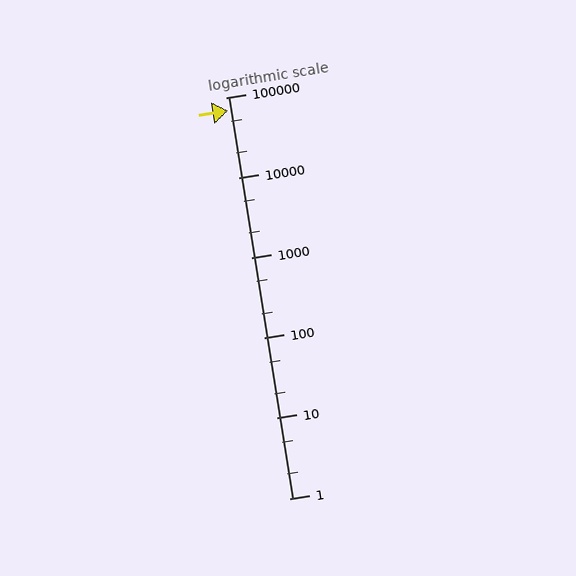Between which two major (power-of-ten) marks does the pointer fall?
The pointer is between 10000 and 100000.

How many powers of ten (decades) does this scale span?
The scale spans 5 decades, from 1 to 100000.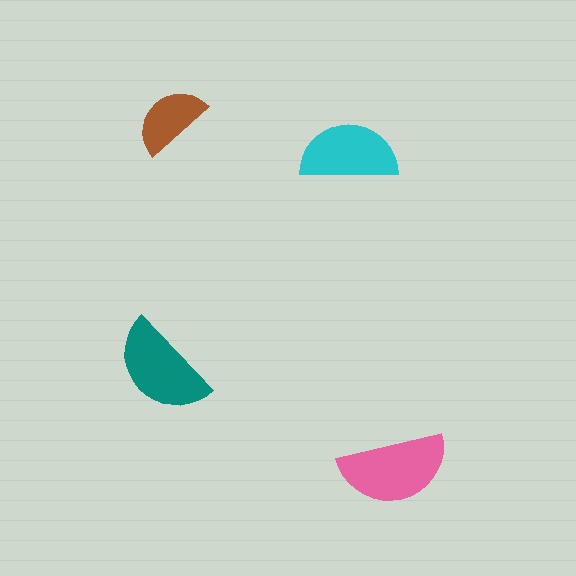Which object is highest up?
The brown semicircle is topmost.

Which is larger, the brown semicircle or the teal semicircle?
The teal one.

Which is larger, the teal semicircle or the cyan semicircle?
The teal one.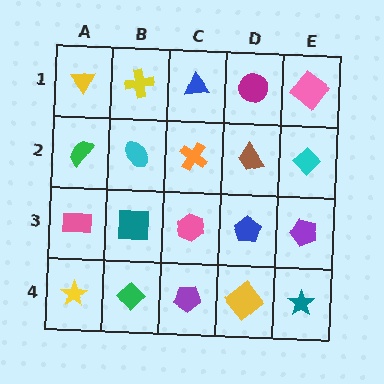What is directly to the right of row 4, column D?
A teal star.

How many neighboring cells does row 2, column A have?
3.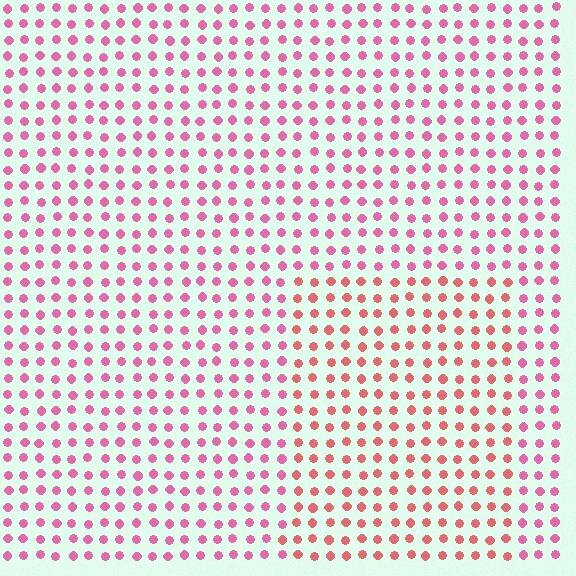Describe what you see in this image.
The image is filled with small pink elements in a uniform arrangement. A rectangle-shaped region is visible where the elements are tinted to a slightly different hue, forming a subtle color boundary.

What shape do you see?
I see a rectangle.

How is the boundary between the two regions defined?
The boundary is defined purely by a slight shift in hue (about 30 degrees). Spacing, size, and orientation are identical on both sides.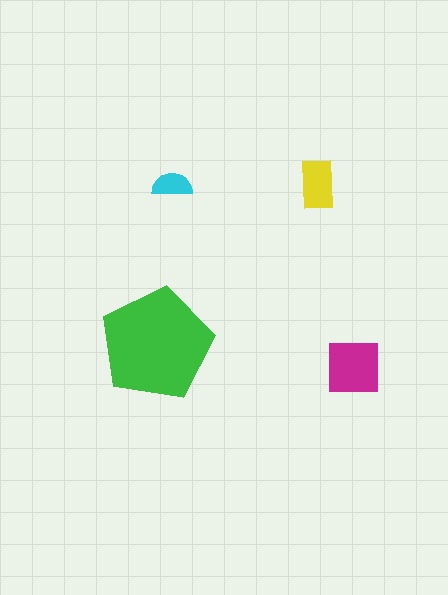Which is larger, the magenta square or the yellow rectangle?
The magenta square.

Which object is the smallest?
The cyan semicircle.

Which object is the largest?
The green pentagon.